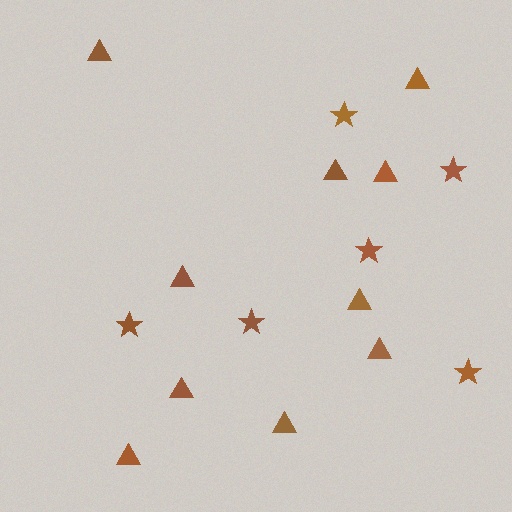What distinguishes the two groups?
There are 2 groups: one group of stars (6) and one group of triangles (10).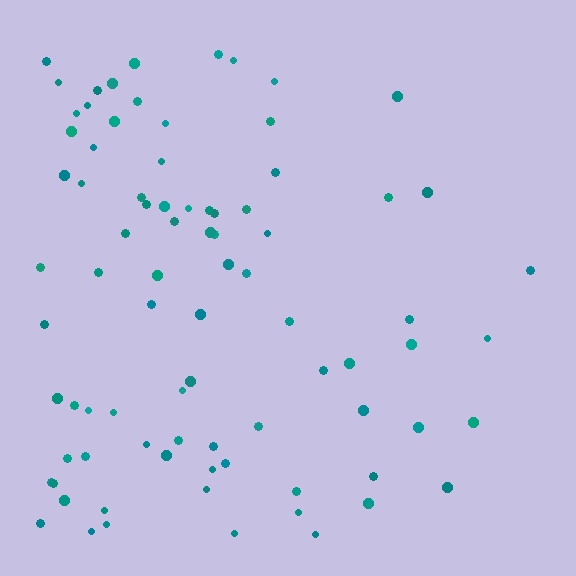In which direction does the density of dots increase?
From right to left, with the left side densest.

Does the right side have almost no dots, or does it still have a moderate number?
Still a moderate number, just noticeably fewer than the left.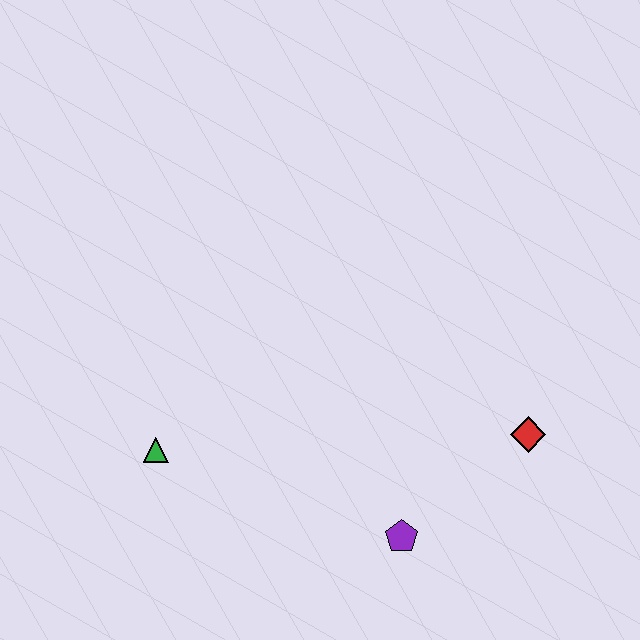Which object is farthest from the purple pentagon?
The green triangle is farthest from the purple pentagon.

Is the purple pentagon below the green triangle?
Yes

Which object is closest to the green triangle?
The purple pentagon is closest to the green triangle.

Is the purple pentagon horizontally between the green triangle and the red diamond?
Yes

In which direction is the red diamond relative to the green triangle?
The red diamond is to the right of the green triangle.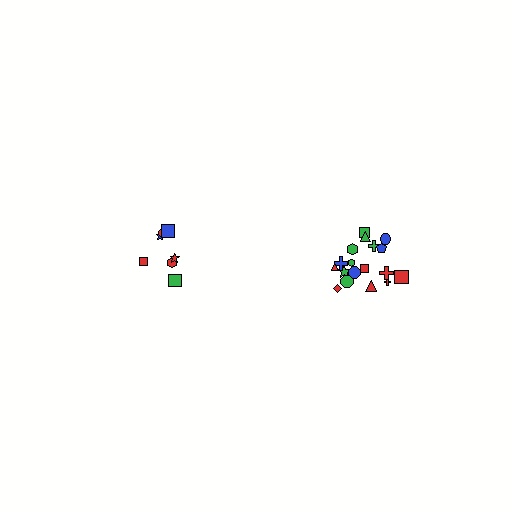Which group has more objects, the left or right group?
The right group.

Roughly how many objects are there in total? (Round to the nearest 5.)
Roughly 25 objects in total.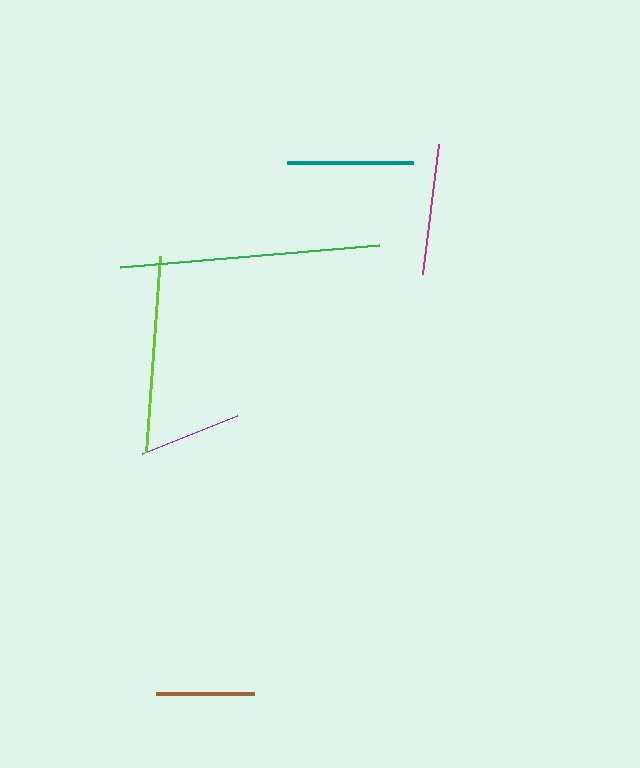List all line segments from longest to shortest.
From longest to shortest: green, lime, magenta, teal, purple, brown.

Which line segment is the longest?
The green line is the longest at approximately 260 pixels.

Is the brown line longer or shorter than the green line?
The green line is longer than the brown line.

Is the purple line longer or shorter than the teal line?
The teal line is longer than the purple line.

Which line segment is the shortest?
The brown line is the shortest at approximately 98 pixels.